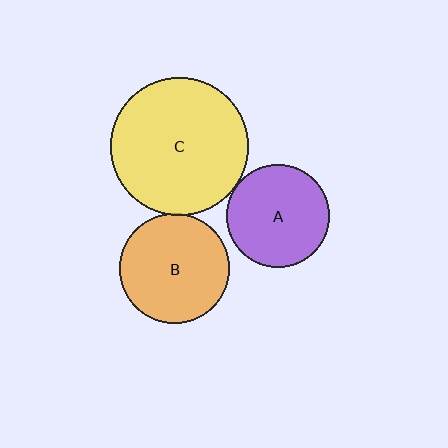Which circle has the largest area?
Circle C (yellow).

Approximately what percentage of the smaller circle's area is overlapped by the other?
Approximately 5%.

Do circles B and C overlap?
Yes.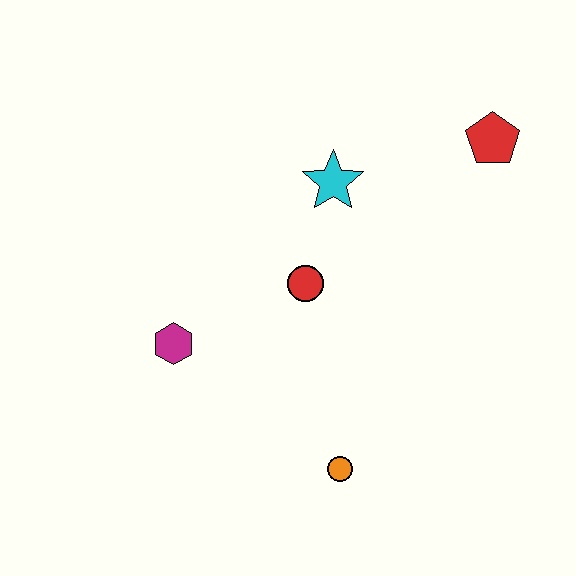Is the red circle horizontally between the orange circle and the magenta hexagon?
Yes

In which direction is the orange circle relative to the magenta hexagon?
The orange circle is to the right of the magenta hexagon.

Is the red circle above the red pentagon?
No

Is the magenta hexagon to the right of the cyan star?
No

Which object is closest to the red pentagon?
The cyan star is closest to the red pentagon.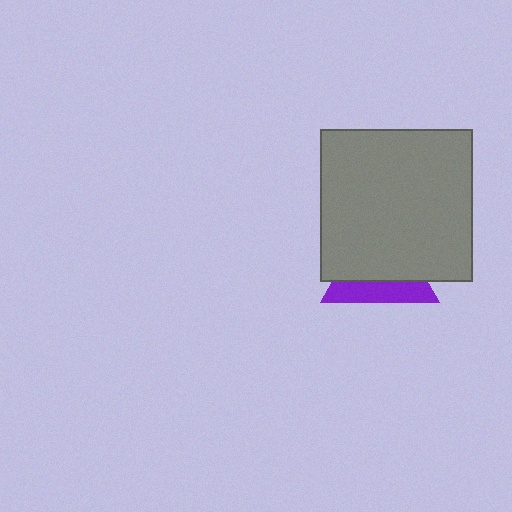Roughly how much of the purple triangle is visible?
A small part of it is visible (roughly 38%).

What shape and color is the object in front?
The object in front is a gray square.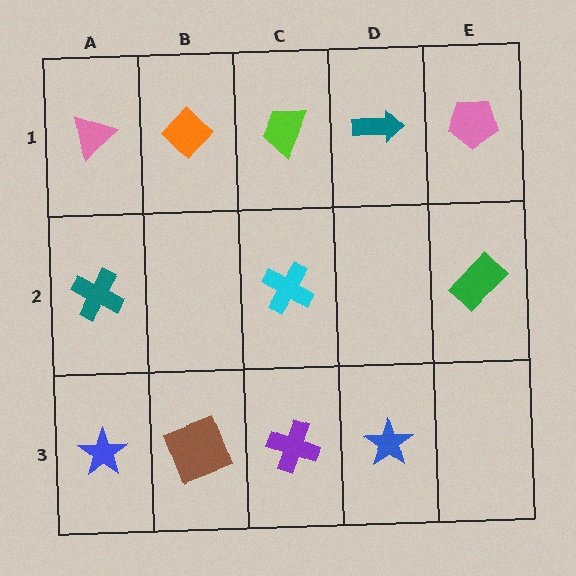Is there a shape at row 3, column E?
No, that cell is empty.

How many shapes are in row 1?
5 shapes.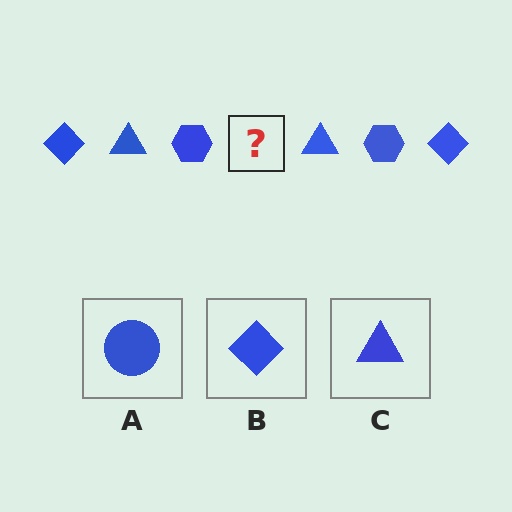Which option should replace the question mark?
Option B.